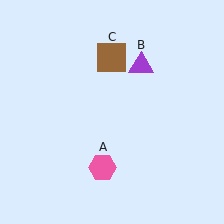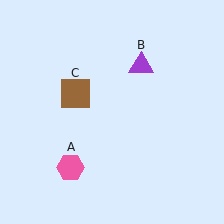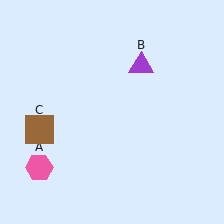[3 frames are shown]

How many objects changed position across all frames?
2 objects changed position: pink hexagon (object A), brown square (object C).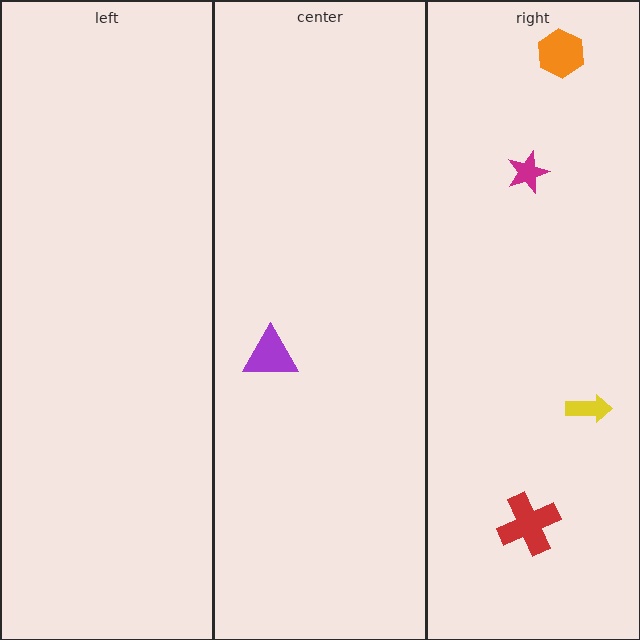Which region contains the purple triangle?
The center region.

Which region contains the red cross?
The right region.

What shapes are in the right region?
The magenta star, the orange hexagon, the yellow arrow, the red cross.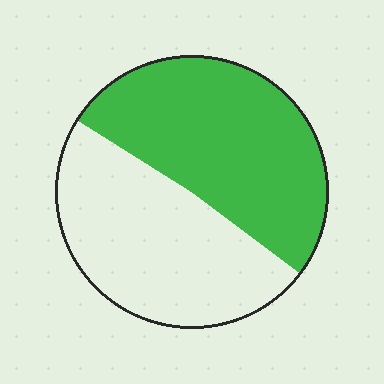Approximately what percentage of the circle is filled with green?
Approximately 50%.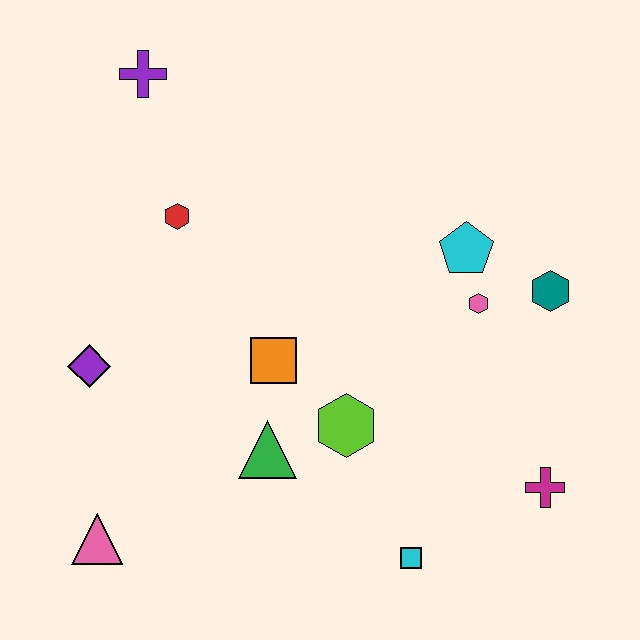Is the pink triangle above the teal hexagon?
No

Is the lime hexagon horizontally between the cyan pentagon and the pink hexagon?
No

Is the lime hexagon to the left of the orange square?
No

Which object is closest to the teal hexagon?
The pink hexagon is closest to the teal hexagon.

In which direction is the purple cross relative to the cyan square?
The purple cross is above the cyan square.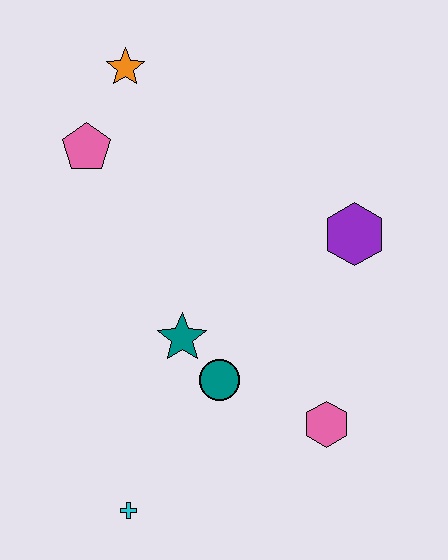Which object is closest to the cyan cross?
The teal circle is closest to the cyan cross.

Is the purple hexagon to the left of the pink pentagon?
No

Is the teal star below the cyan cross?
No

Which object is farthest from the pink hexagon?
The orange star is farthest from the pink hexagon.